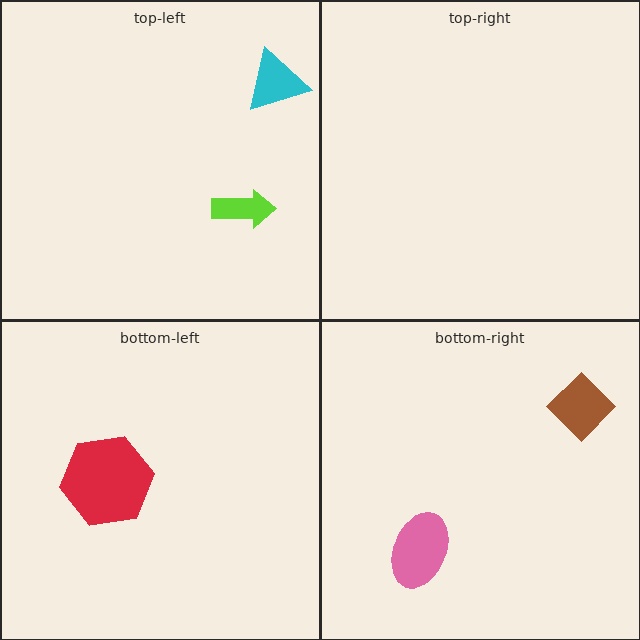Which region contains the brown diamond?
The bottom-right region.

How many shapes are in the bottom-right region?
2.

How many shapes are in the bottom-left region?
1.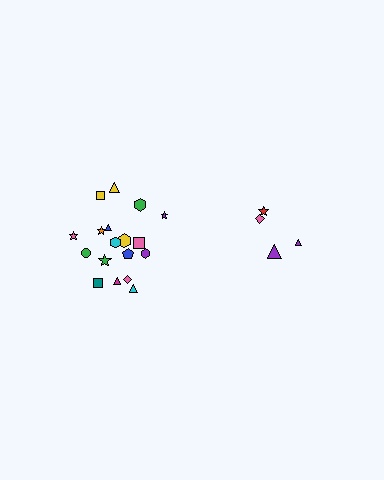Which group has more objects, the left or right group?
The left group.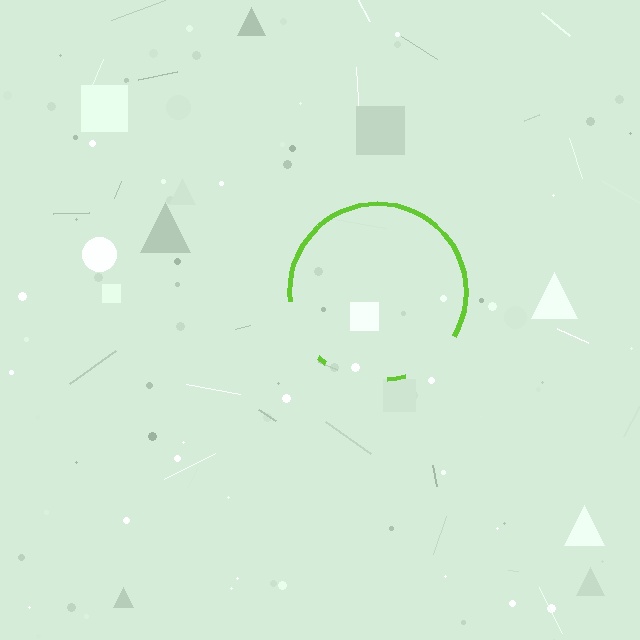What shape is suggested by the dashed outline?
The dashed outline suggests a circle.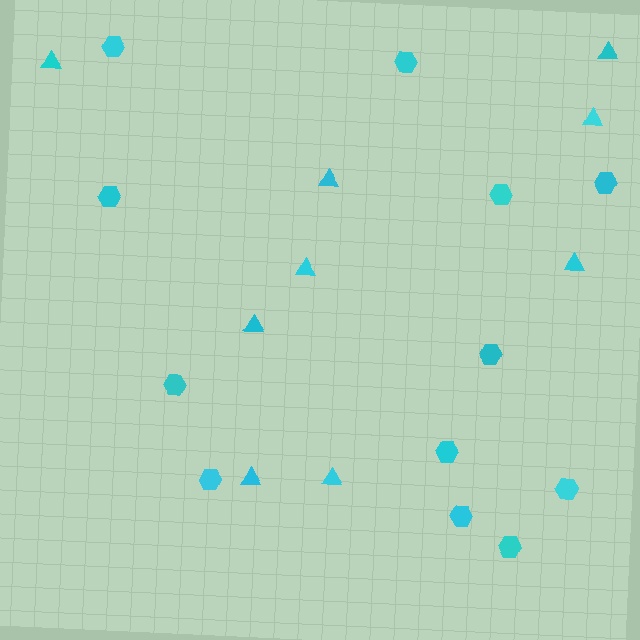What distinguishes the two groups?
There are 2 groups: one group of hexagons (12) and one group of triangles (9).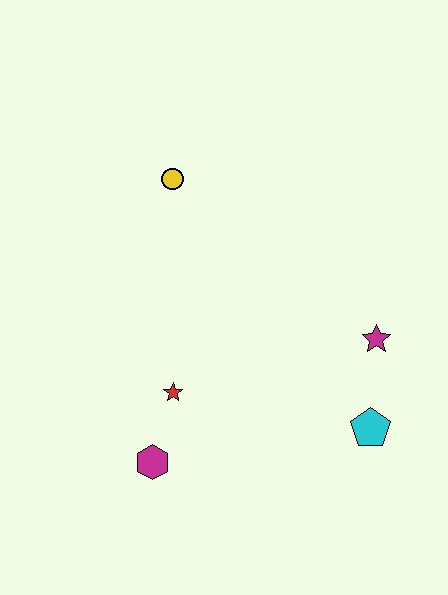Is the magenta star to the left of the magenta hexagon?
No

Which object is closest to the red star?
The magenta hexagon is closest to the red star.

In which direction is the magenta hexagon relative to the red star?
The magenta hexagon is below the red star.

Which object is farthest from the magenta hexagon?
The yellow circle is farthest from the magenta hexagon.